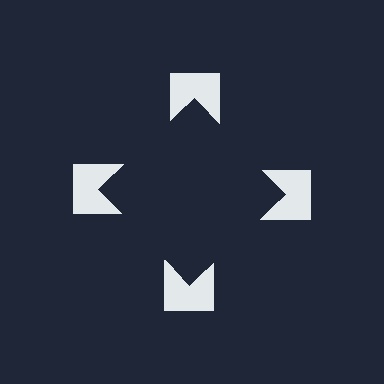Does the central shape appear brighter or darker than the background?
It typically appears slightly darker than the background, even though no actual brightness change is drawn.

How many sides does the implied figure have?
4 sides.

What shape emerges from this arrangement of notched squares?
An illusory square — its edges are inferred from the aligned wedge cuts in the notched squares, not physically drawn.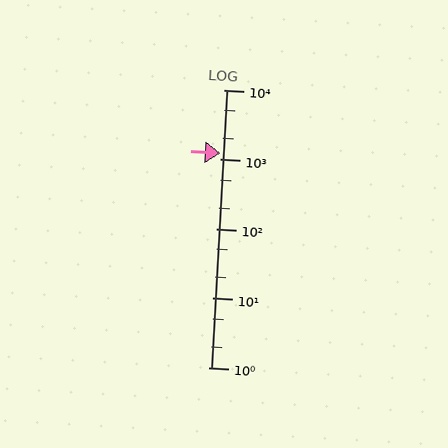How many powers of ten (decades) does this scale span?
The scale spans 4 decades, from 1 to 10000.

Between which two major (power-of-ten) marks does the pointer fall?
The pointer is between 1000 and 10000.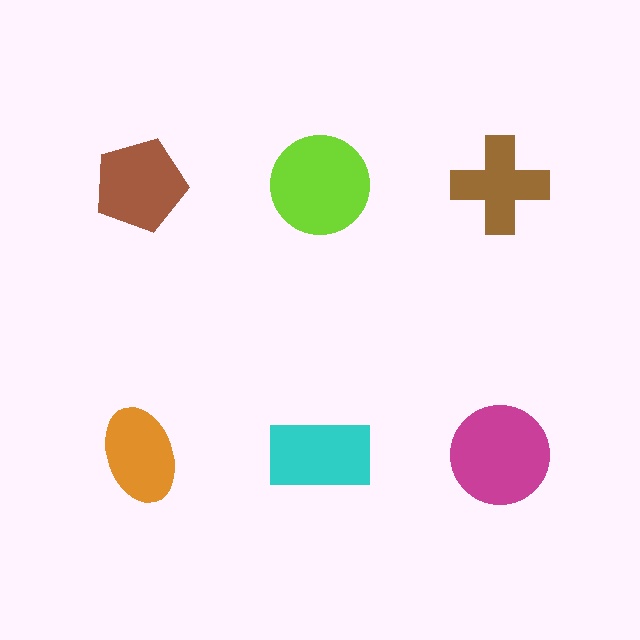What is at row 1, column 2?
A lime circle.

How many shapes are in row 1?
3 shapes.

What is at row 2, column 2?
A cyan rectangle.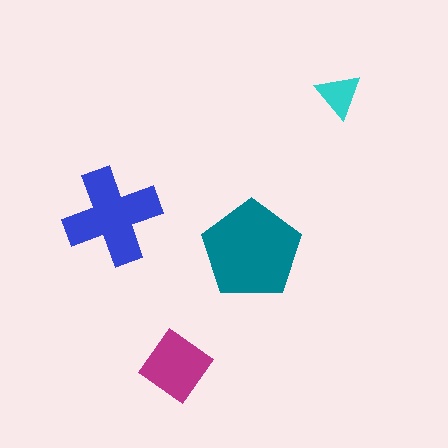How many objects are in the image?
There are 4 objects in the image.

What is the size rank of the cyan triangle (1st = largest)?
4th.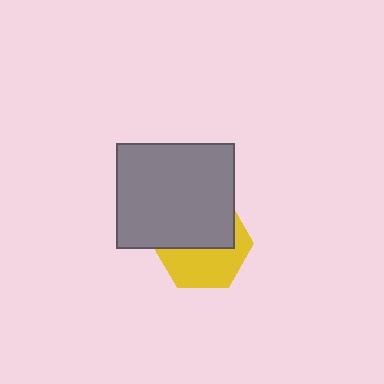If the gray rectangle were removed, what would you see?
You would see the complete yellow hexagon.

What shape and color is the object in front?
The object in front is a gray rectangle.